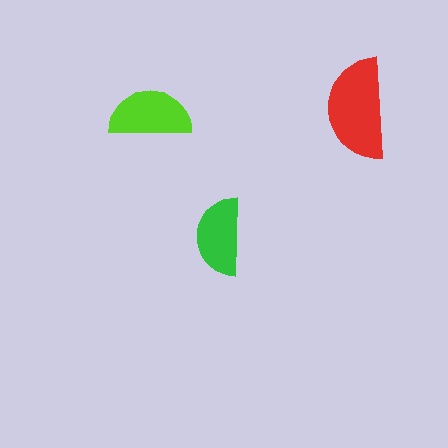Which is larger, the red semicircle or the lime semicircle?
The red one.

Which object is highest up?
The red semicircle is topmost.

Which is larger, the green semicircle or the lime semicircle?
The lime one.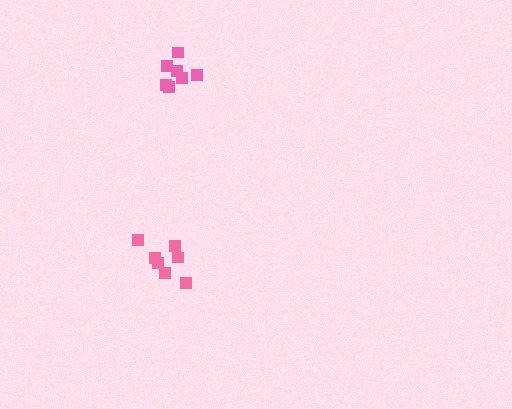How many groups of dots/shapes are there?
There are 2 groups.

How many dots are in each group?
Group 1: 7 dots, Group 2: 7 dots (14 total).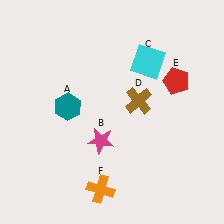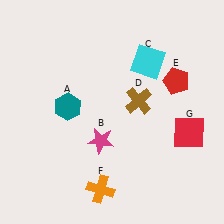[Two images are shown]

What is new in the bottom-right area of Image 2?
A red square (G) was added in the bottom-right area of Image 2.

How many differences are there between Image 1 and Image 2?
There is 1 difference between the two images.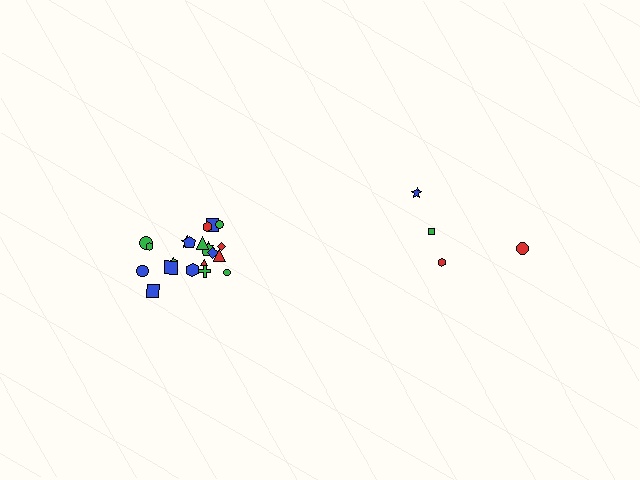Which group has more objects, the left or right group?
The left group.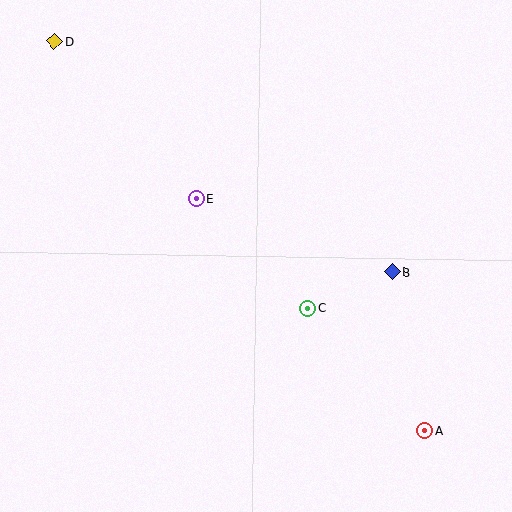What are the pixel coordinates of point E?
Point E is at (196, 199).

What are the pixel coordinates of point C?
Point C is at (308, 308).